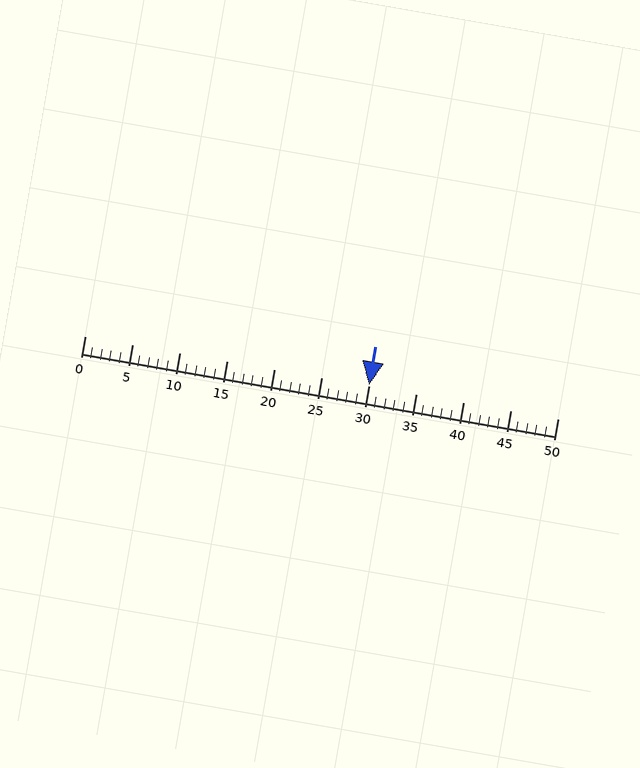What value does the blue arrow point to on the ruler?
The blue arrow points to approximately 30.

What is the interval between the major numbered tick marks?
The major tick marks are spaced 5 units apart.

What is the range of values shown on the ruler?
The ruler shows values from 0 to 50.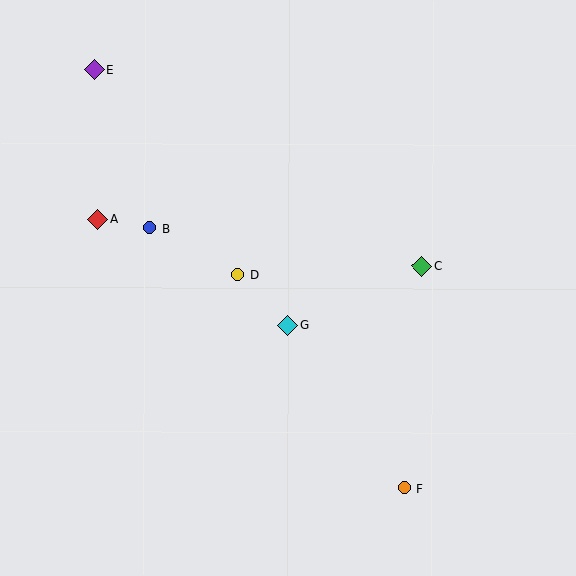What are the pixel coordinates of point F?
Point F is at (404, 488).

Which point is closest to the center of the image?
Point G at (288, 325) is closest to the center.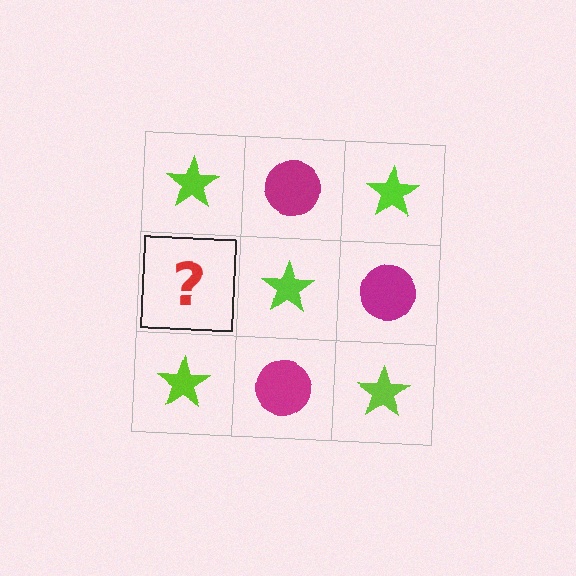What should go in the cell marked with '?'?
The missing cell should contain a magenta circle.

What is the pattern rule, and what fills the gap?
The rule is that it alternates lime star and magenta circle in a checkerboard pattern. The gap should be filled with a magenta circle.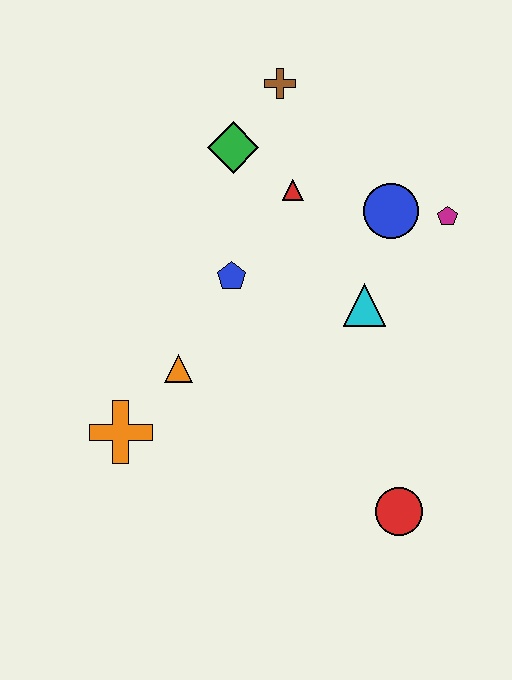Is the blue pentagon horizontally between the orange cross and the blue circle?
Yes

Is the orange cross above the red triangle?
No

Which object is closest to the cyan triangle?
The blue circle is closest to the cyan triangle.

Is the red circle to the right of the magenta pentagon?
No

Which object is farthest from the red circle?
The brown cross is farthest from the red circle.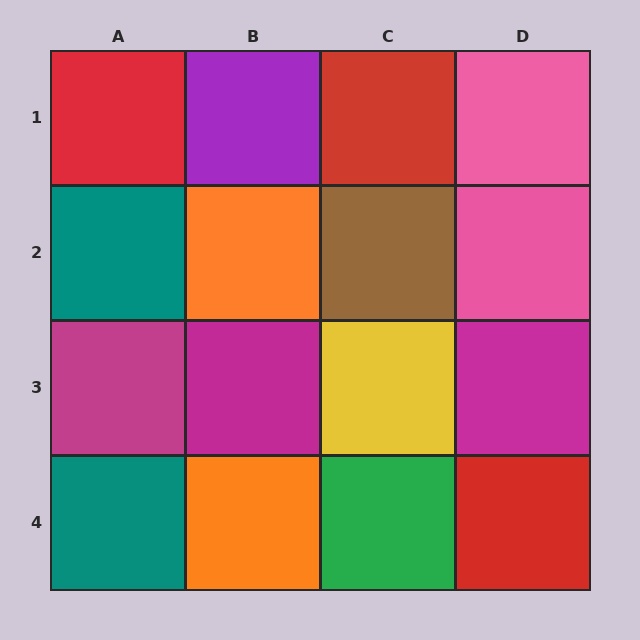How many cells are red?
3 cells are red.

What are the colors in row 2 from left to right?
Teal, orange, brown, pink.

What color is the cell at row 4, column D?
Red.